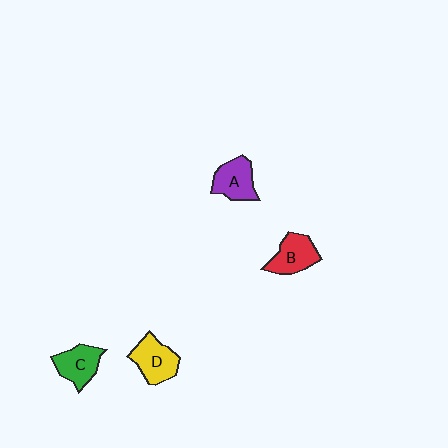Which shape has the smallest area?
Shape C (green).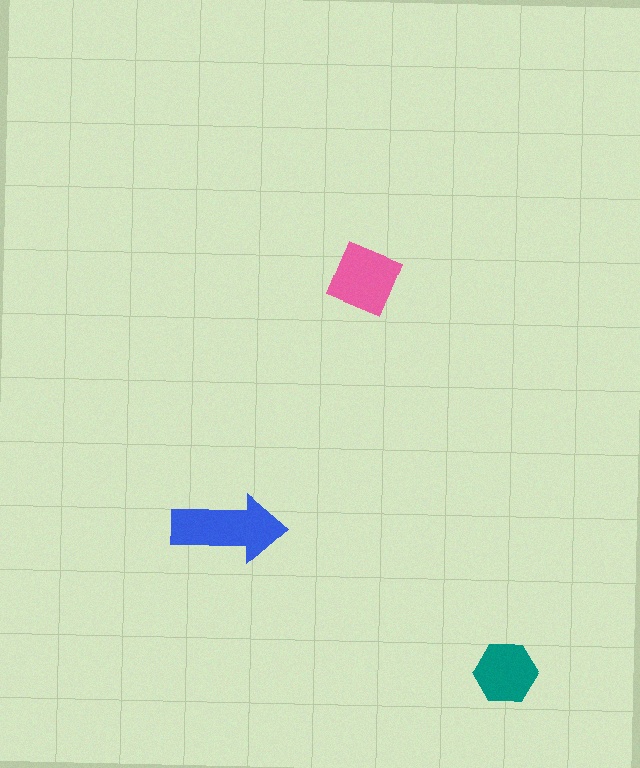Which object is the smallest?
The teal hexagon.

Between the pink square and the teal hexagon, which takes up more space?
The pink square.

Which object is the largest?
The blue arrow.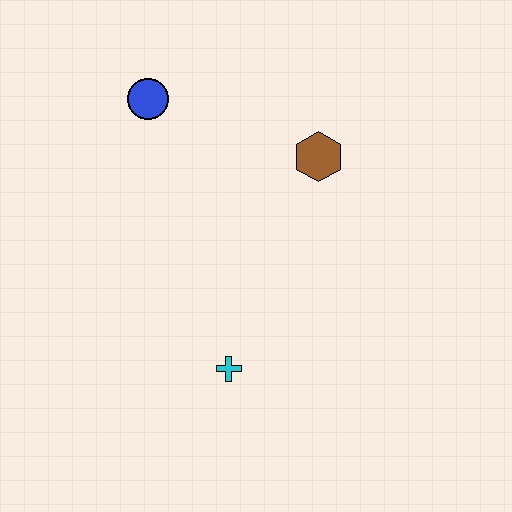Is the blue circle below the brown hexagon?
No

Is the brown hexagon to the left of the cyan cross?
No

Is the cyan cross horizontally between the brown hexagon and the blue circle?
Yes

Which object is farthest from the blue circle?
The cyan cross is farthest from the blue circle.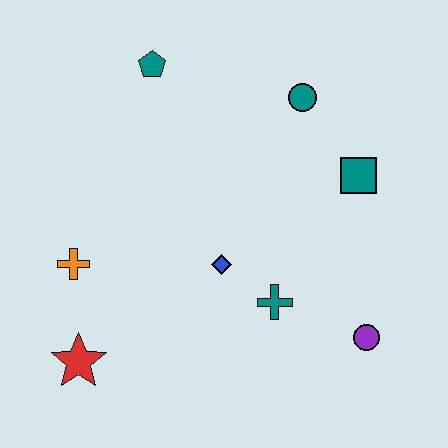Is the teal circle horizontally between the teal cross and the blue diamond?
No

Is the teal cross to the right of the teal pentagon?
Yes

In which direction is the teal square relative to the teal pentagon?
The teal square is to the right of the teal pentagon.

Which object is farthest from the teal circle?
The red star is farthest from the teal circle.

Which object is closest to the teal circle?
The teal square is closest to the teal circle.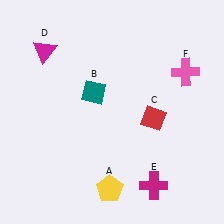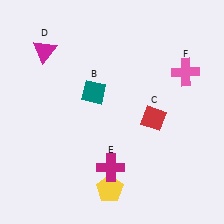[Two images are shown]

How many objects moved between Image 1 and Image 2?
1 object moved between the two images.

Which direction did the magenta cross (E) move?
The magenta cross (E) moved left.